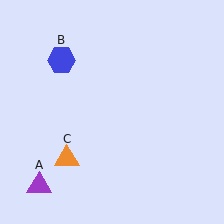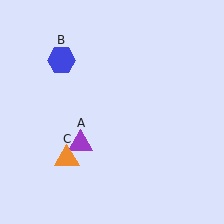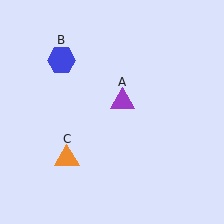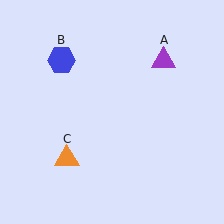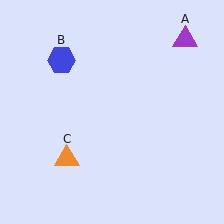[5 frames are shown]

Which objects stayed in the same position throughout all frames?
Blue hexagon (object B) and orange triangle (object C) remained stationary.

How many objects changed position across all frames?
1 object changed position: purple triangle (object A).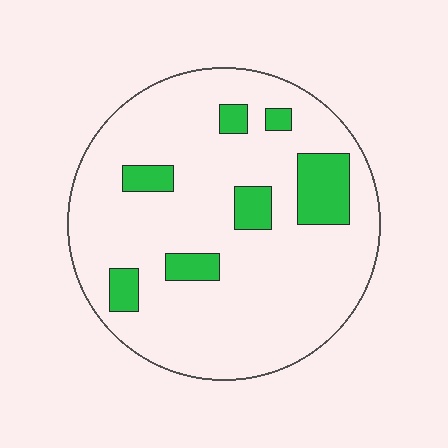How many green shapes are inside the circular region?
7.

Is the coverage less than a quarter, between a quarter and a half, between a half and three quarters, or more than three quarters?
Less than a quarter.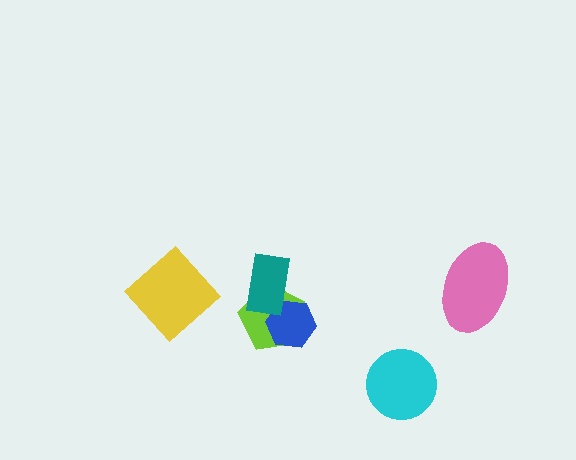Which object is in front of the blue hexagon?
The teal rectangle is in front of the blue hexagon.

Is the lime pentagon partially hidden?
Yes, it is partially covered by another shape.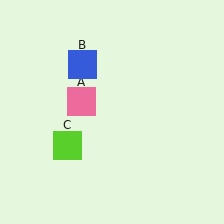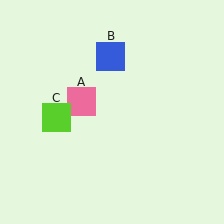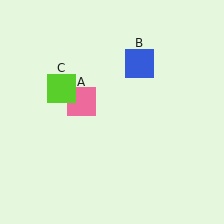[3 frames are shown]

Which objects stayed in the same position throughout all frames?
Pink square (object A) remained stationary.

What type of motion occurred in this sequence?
The blue square (object B), lime square (object C) rotated clockwise around the center of the scene.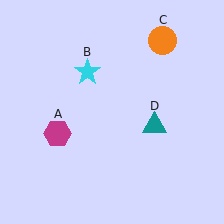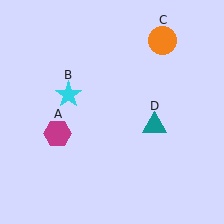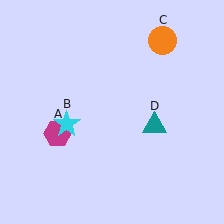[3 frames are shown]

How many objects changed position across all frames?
1 object changed position: cyan star (object B).